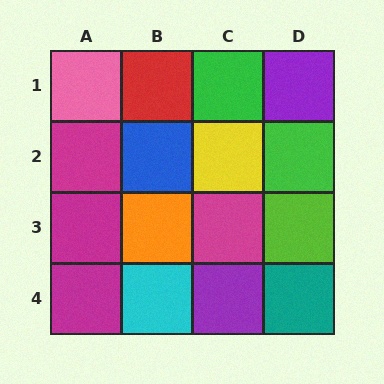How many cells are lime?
1 cell is lime.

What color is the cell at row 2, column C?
Yellow.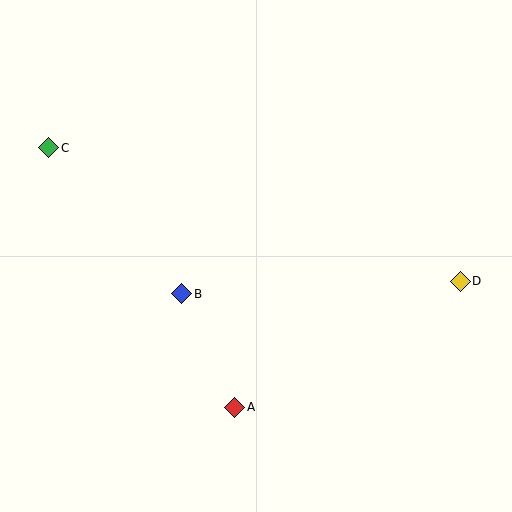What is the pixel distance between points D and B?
The distance between D and B is 279 pixels.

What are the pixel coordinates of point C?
Point C is at (49, 148).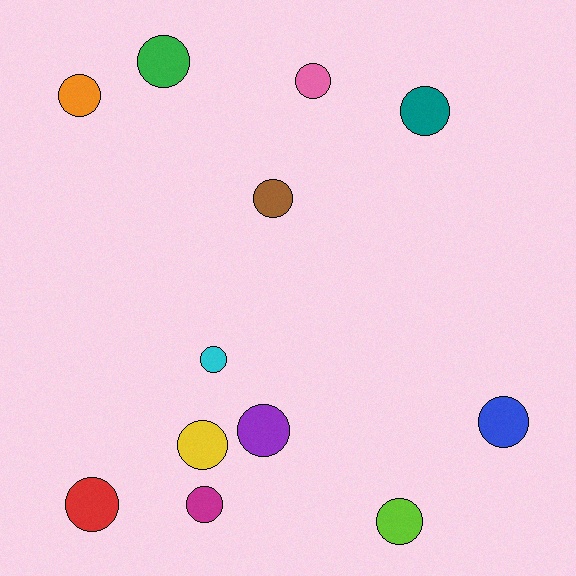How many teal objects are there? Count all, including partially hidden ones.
There is 1 teal object.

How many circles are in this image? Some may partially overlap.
There are 12 circles.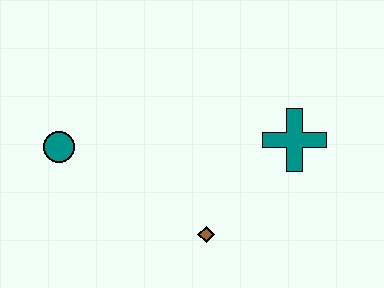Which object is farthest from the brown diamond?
The teal circle is farthest from the brown diamond.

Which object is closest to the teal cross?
The brown diamond is closest to the teal cross.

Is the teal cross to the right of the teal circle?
Yes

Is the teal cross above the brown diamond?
Yes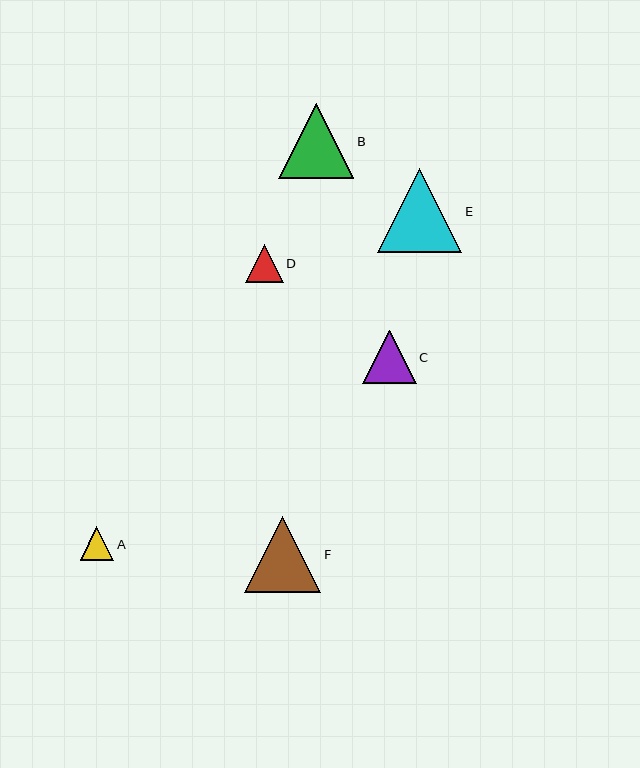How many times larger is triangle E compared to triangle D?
Triangle E is approximately 2.2 times the size of triangle D.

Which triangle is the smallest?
Triangle A is the smallest with a size of approximately 34 pixels.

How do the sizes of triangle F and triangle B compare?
Triangle F and triangle B are approximately the same size.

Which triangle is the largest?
Triangle E is the largest with a size of approximately 84 pixels.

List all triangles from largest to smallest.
From largest to smallest: E, F, B, C, D, A.